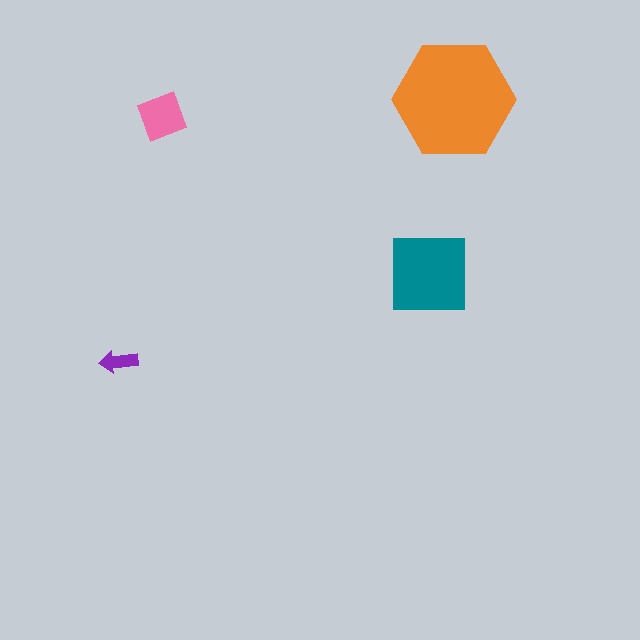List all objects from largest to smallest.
The orange hexagon, the teal square, the pink diamond, the purple arrow.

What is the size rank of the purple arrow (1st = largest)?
4th.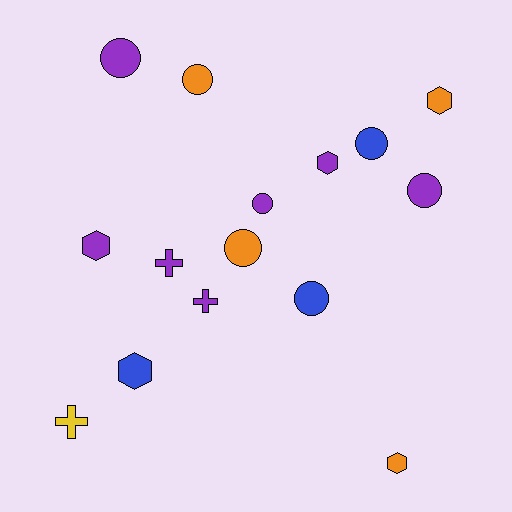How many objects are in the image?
There are 15 objects.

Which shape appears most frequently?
Circle, with 7 objects.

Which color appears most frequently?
Purple, with 7 objects.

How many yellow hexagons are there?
There are no yellow hexagons.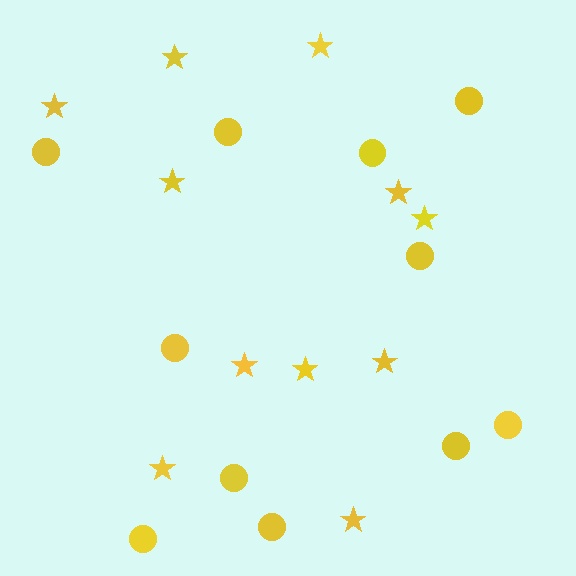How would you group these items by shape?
There are 2 groups: one group of circles (11) and one group of stars (11).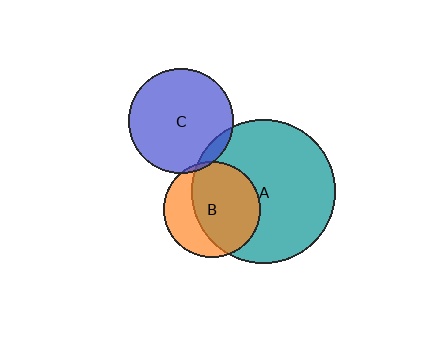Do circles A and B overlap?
Yes.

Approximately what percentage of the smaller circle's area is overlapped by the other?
Approximately 65%.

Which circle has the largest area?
Circle A (teal).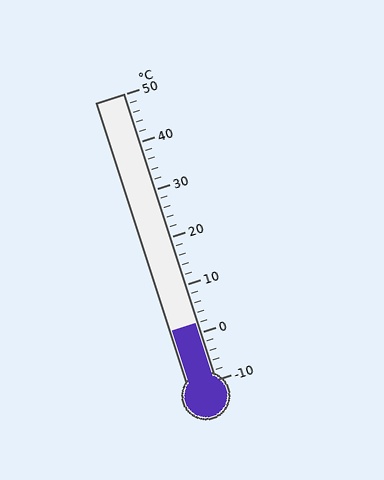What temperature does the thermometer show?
The thermometer shows approximately 2°C.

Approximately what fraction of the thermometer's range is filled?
The thermometer is filled to approximately 20% of its range.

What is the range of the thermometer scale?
The thermometer scale ranges from -10°C to 50°C.